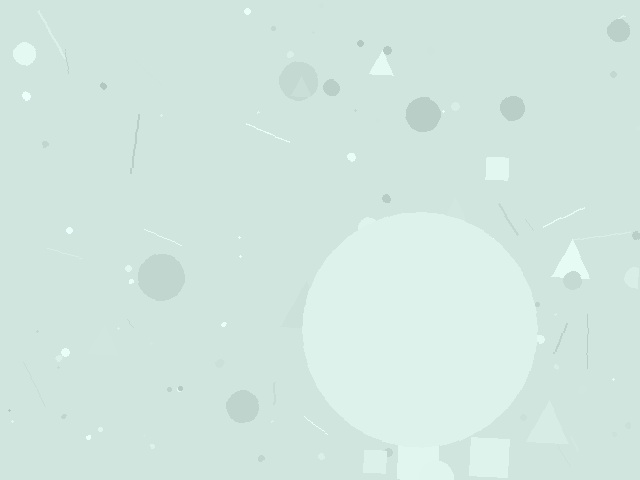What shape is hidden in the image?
A circle is hidden in the image.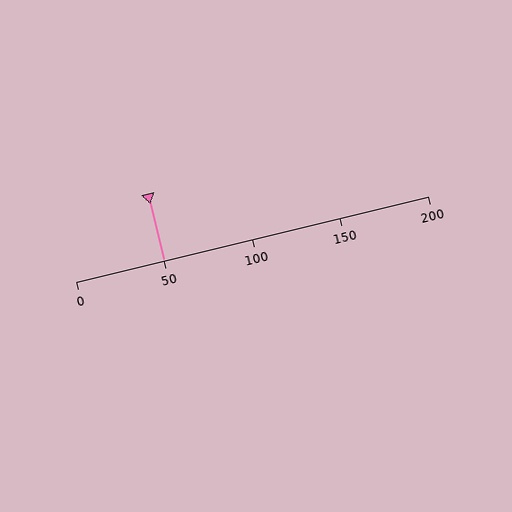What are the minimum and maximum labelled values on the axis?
The axis runs from 0 to 200.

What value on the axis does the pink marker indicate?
The marker indicates approximately 50.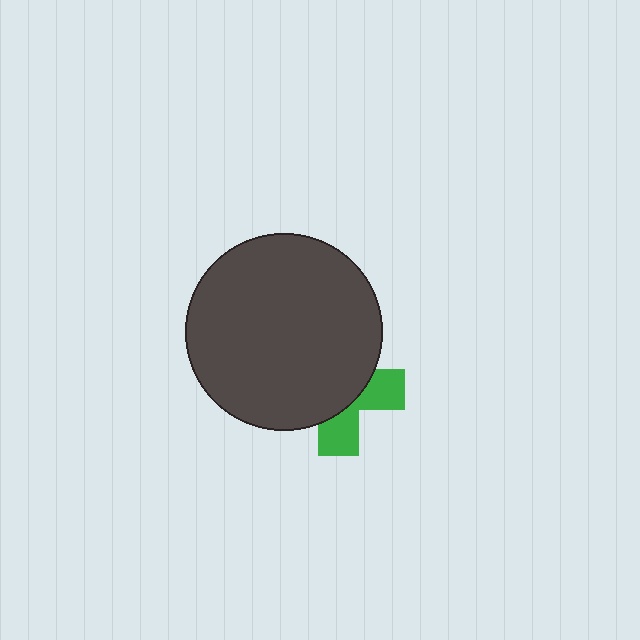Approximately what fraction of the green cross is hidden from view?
Roughly 63% of the green cross is hidden behind the dark gray circle.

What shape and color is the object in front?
The object in front is a dark gray circle.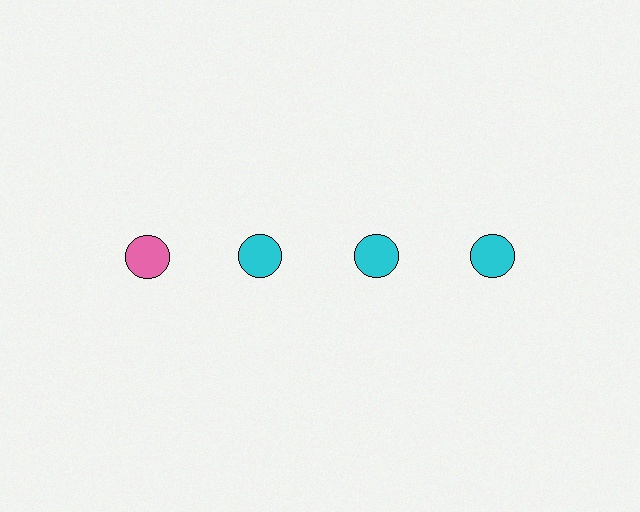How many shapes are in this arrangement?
There are 4 shapes arranged in a grid pattern.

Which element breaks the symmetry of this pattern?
The pink circle in the top row, leftmost column breaks the symmetry. All other shapes are cyan circles.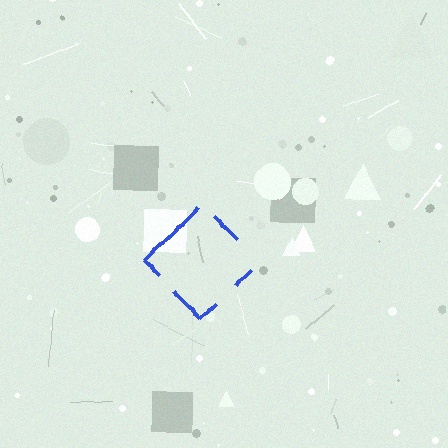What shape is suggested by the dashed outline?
The dashed outline suggests a diamond.